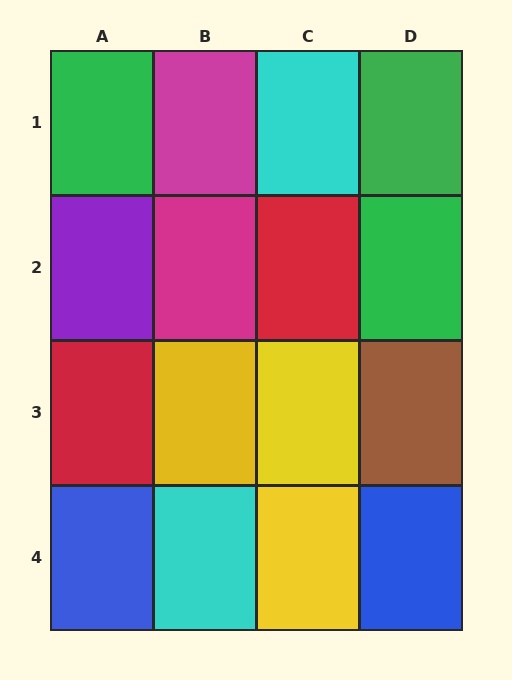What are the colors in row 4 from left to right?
Blue, cyan, yellow, blue.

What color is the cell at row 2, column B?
Magenta.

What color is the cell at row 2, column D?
Green.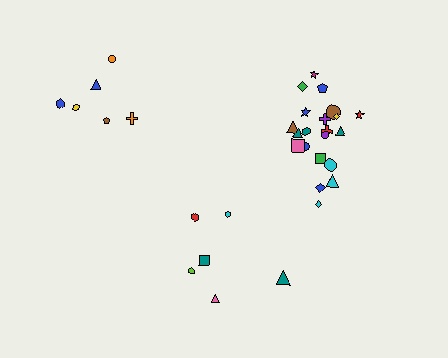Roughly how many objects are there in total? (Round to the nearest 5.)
Roughly 35 objects in total.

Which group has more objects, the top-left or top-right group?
The top-right group.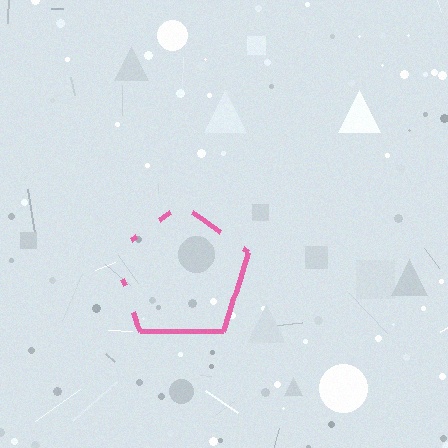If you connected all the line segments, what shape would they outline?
They would outline a pentagon.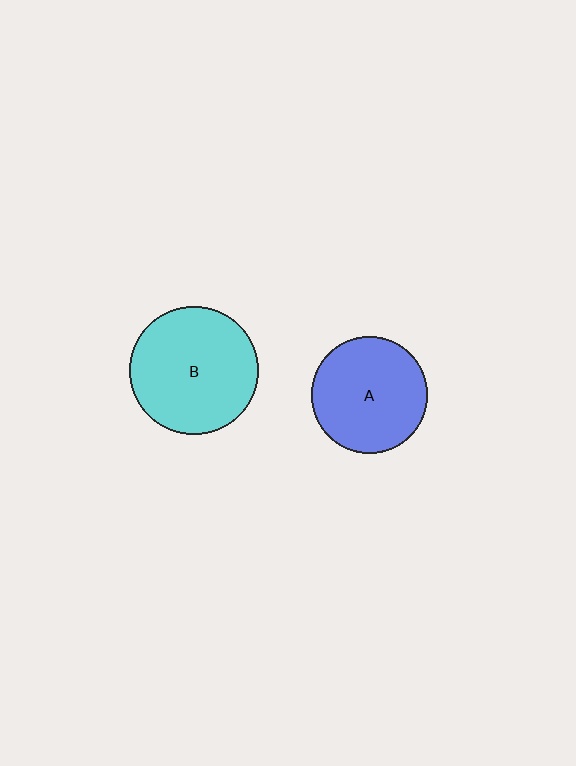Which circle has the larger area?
Circle B (cyan).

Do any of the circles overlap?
No, none of the circles overlap.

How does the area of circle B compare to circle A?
Approximately 1.2 times.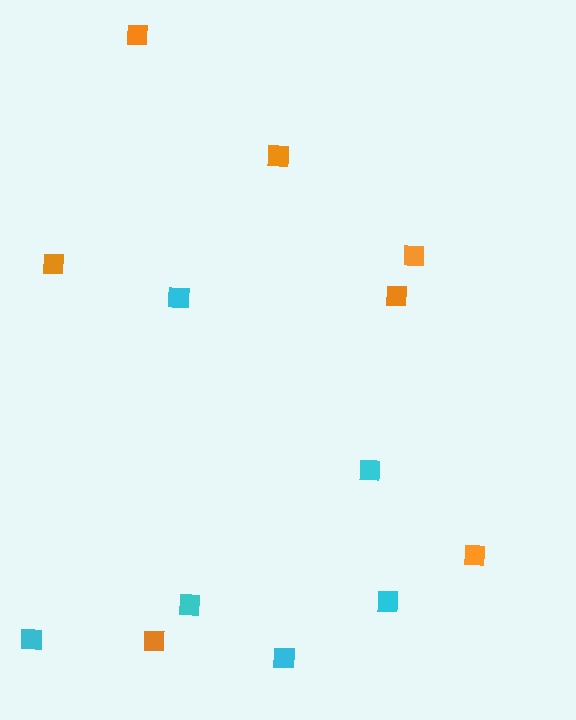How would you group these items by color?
There are 2 groups: one group of cyan squares (6) and one group of orange squares (7).